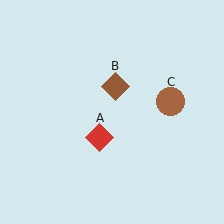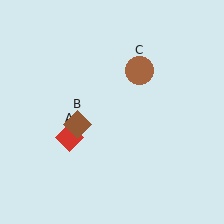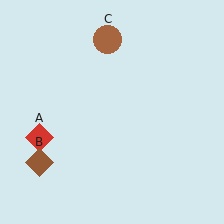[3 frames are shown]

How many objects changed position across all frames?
3 objects changed position: red diamond (object A), brown diamond (object B), brown circle (object C).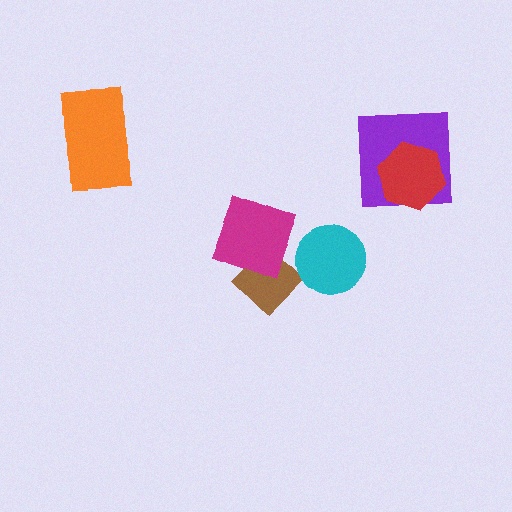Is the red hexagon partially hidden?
No, no other shape covers it.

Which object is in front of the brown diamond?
The magenta diamond is in front of the brown diamond.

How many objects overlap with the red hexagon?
1 object overlaps with the red hexagon.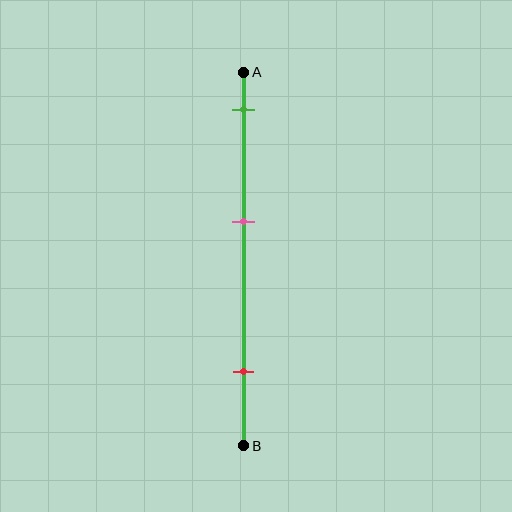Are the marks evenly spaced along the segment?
Yes, the marks are approximately evenly spaced.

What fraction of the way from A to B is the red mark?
The red mark is approximately 80% (0.8) of the way from A to B.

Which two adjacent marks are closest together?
The green and pink marks are the closest adjacent pair.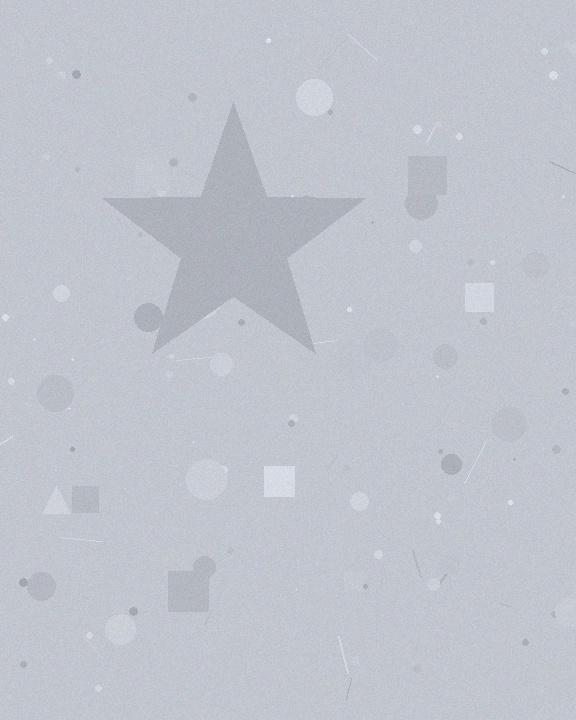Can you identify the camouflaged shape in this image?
The camouflaged shape is a star.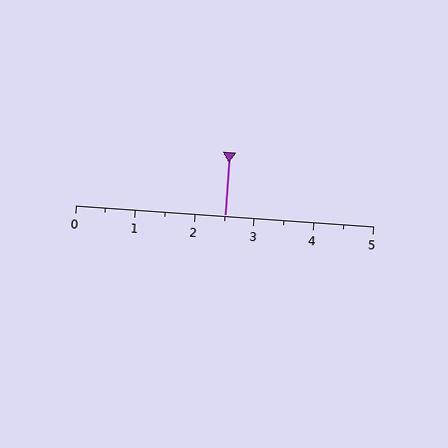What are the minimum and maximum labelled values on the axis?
The axis runs from 0 to 5.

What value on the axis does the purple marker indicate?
The marker indicates approximately 2.5.